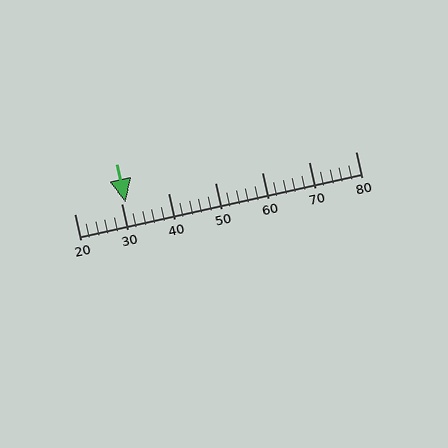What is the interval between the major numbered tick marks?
The major tick marks are spaced 10 units apart.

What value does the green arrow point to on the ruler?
The green arrow points to approximately 31.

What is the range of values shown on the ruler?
The ruler shows values from 20 to 80.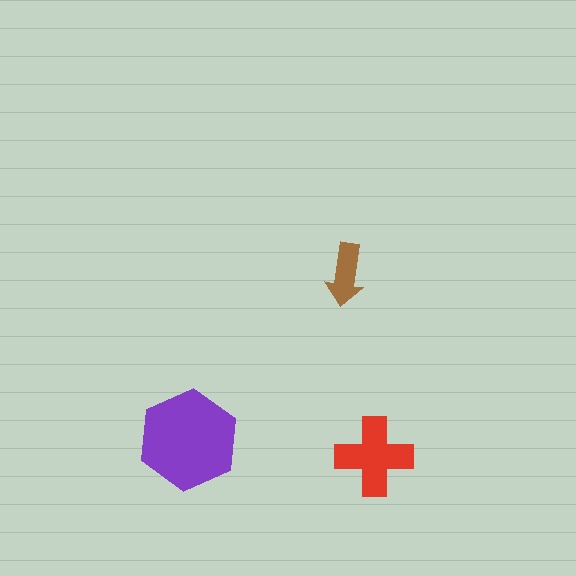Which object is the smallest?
The brown arrow.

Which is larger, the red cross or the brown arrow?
The red cross.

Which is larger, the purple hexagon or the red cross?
The purple hexagon.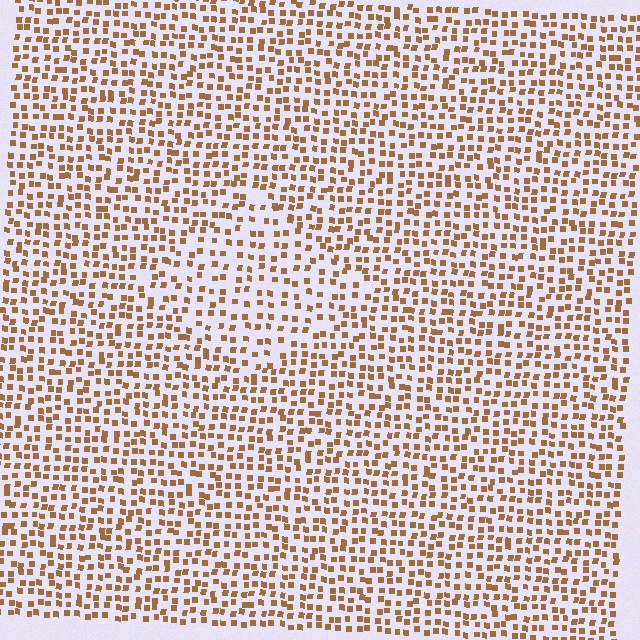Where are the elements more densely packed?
The elements are more densely packed outside the diamond boundary.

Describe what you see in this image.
The image contains small brown elements arranged at two different densities. A diamond-shaped region is visible where the elements are less densely packed than the surrounding area.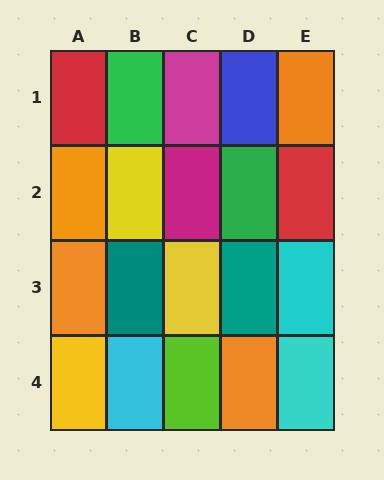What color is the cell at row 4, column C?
Lime.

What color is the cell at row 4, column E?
Cyan.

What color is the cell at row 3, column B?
Teal.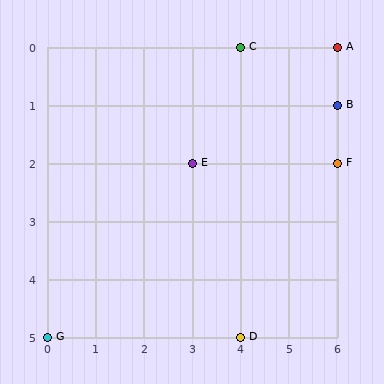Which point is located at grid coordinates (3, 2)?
Point E is at (3, 2).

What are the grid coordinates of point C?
Point C is at grid coordinates (4, 0).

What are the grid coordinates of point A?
Point A is at grid coordinates (6, 0).